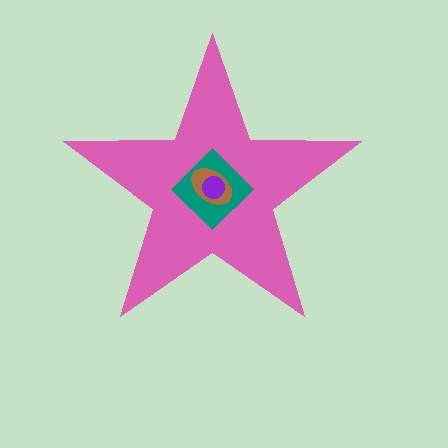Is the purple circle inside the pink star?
Yes.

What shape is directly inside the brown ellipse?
The purple circle.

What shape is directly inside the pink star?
The teal diamond.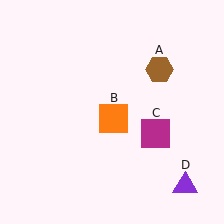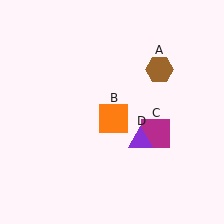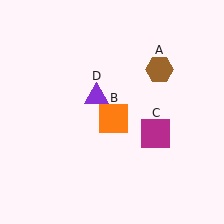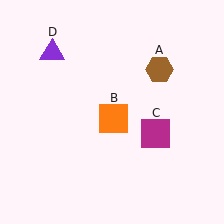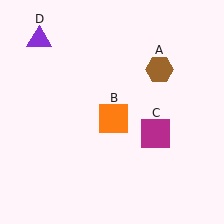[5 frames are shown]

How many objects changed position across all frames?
1 object changed position: purple triangle (object D).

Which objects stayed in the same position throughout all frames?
Brown hexagon (object A) and orange square (object B) and magenta square (object C) remained stationary.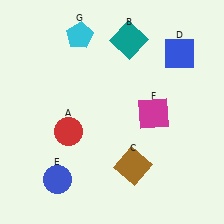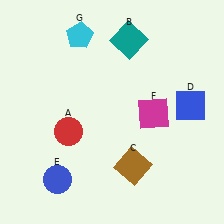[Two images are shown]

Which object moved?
The blue square (D) moved down.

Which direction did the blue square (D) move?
The blue square (D) moved down.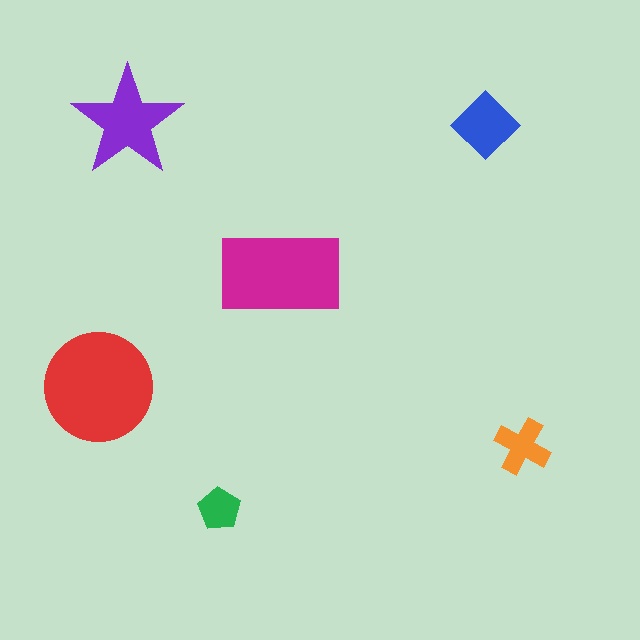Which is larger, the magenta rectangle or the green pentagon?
The magenta rectangle.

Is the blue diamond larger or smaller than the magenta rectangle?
Smaller.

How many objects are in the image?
There are 6 objects in the image.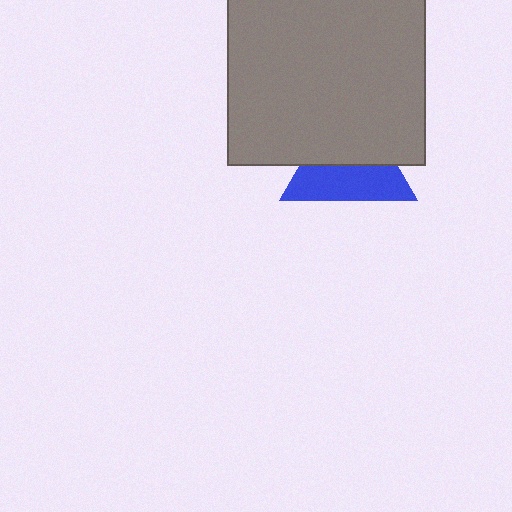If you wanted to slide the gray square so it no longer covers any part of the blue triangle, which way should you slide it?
Slide it up — that is the most direct way to separate the two shapes.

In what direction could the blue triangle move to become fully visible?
The blue triangle could move down. That would shift it out from behind the gray square entirely.